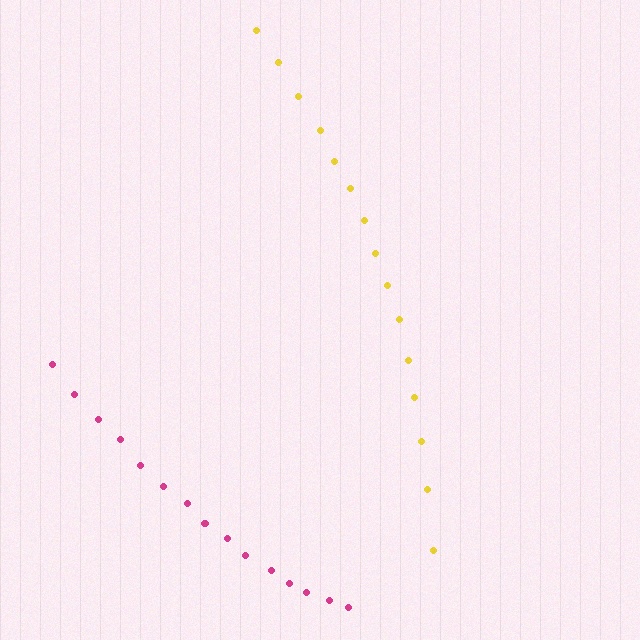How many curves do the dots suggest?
There are 2 distinct paths.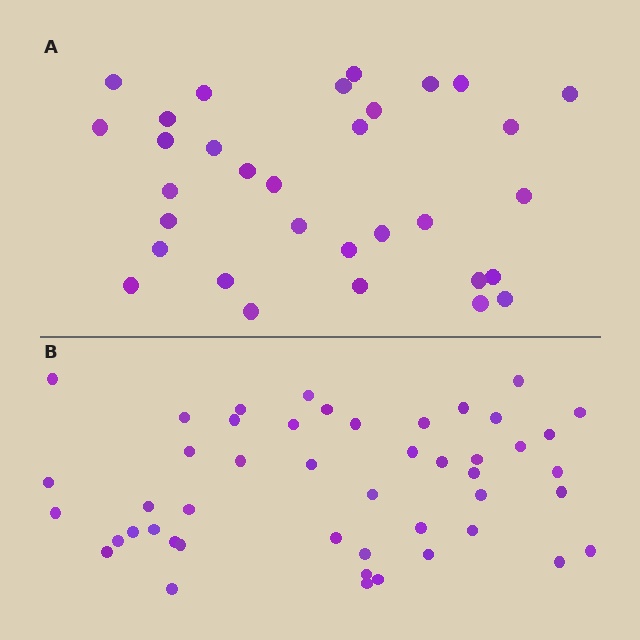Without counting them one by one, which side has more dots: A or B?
Region B (the bottom region) has more dots.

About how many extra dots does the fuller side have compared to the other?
Region B has approximately 15 more dots than region A.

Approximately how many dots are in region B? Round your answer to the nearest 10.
About 50 dots. (The exact count is 47, which rounds to 50.)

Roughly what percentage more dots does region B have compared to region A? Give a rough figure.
About 45% more.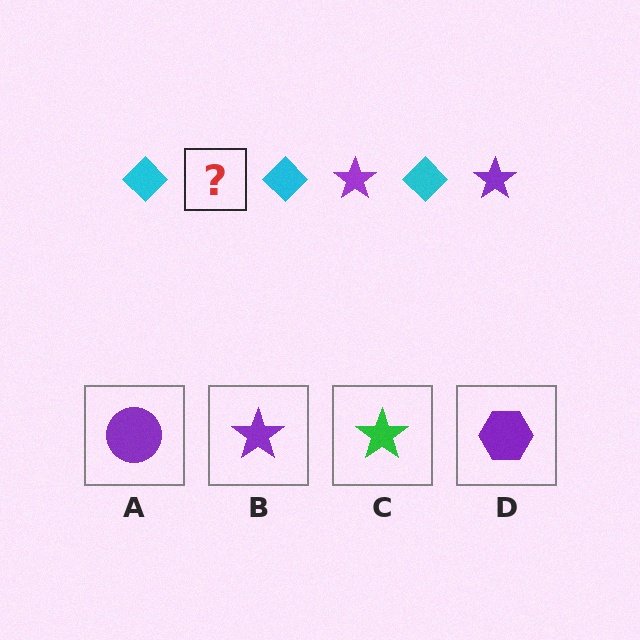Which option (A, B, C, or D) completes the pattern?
B.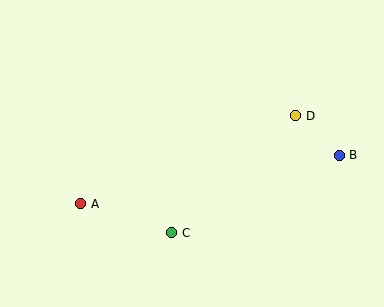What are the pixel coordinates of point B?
Point B is at (339, 155).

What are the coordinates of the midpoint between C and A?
The midpoint between C and A is at (126, 218).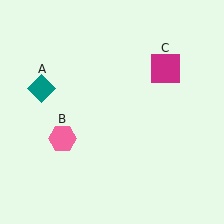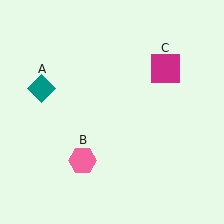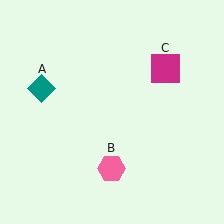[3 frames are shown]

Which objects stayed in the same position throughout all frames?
Teal diamond (object A) and magenta square (object C) remained stationary.